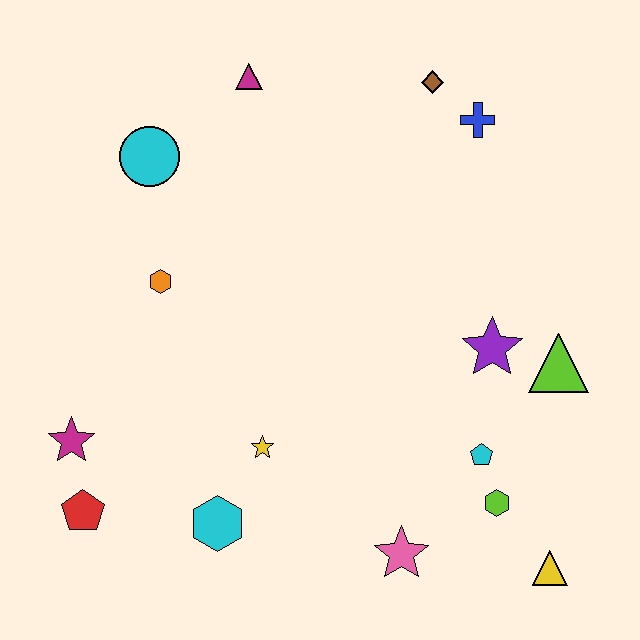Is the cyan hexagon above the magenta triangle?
No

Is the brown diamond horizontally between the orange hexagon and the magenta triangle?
No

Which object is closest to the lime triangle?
The purple star is closest to the lime triangle.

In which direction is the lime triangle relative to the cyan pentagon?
The lime triangle is above the cyan pentagon.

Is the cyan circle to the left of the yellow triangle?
Yes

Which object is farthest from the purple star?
The red pentagon is farthest from the purple star.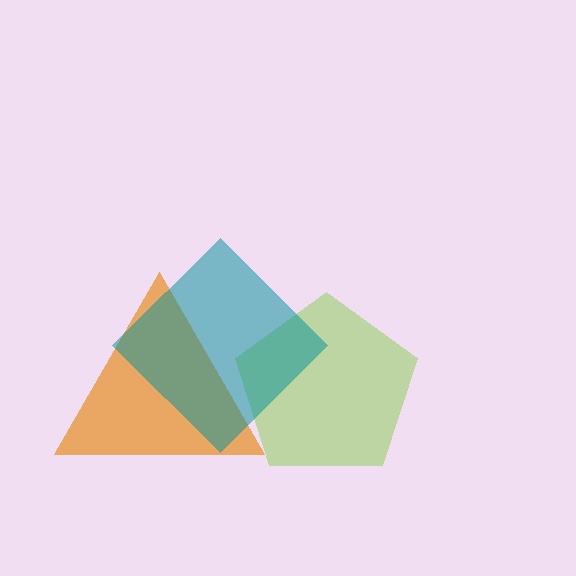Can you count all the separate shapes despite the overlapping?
Yes, there are 3 separate shapes.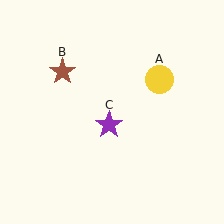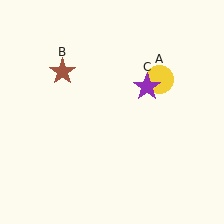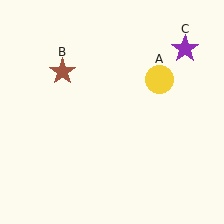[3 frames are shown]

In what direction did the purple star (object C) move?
The purple star (object C) moved up and to the right.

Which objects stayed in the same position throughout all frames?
Yellow circle (object A) and brown star (object B) remained stationary.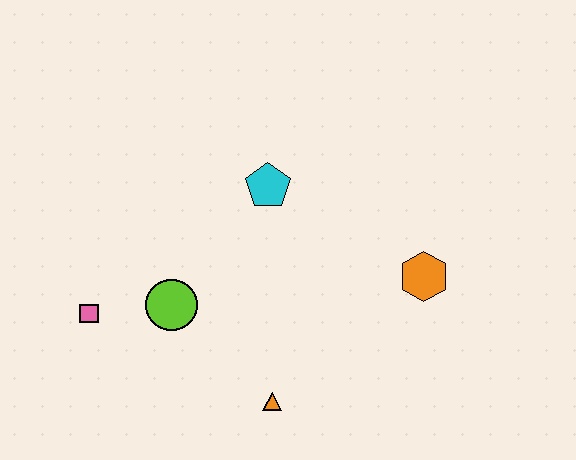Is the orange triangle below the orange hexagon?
Yes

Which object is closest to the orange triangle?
The lime circle is closest to the orange triangle.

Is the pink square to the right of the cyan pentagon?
No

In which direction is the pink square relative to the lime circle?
The pink square is to the left of the lime circle.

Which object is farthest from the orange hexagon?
The pink square is farthest from the orange hexagon.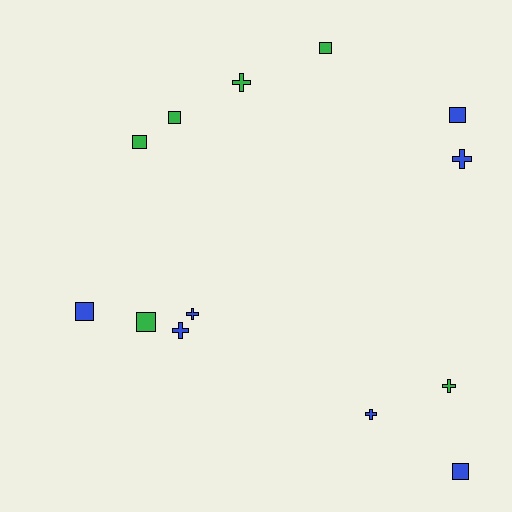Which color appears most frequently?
Blue, with 7 objects.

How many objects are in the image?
There are 13 objects.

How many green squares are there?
There are 4 green squares.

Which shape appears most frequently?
Square, with 7 objects.